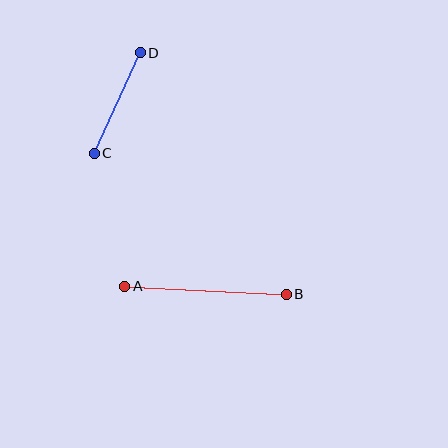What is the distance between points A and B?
The distance is approximately 162 pixels.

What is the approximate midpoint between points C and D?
The midpoint is at approximately (117, 103) pixels.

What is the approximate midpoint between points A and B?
The midpoint is at approximately (206, 290) pixels.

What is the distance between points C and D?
The distance is approximately 111 pixels.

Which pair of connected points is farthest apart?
Points A and B are farthest apart.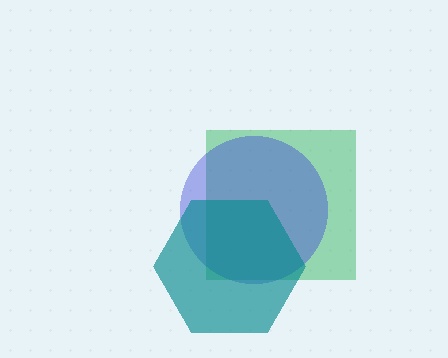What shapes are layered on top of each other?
The layered shapes are: a green square, a blue circle, a teal hexagon.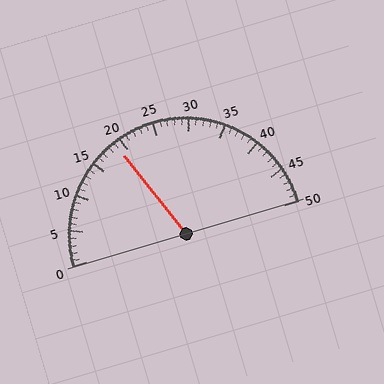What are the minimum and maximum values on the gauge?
The gauge ranges from 0 to 50.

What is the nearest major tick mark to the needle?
The nearest major tick mark is 20.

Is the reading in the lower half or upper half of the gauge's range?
The reading is in the lower half of the range (0 to 50).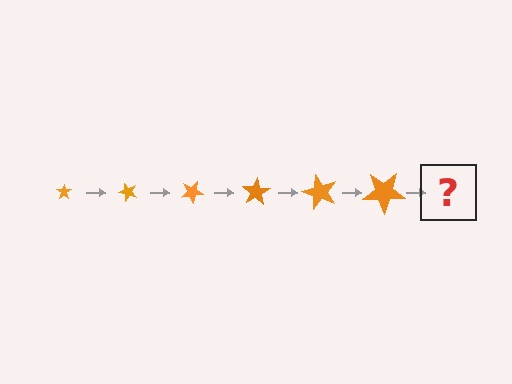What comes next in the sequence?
The next element should be a star, larger than the previous one and rotated 300 degrees from the start.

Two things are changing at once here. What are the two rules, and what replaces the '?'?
The two rules are that the star grows larger each step and it rotates 50 degrees each step. The '?' should be a star, larger than the previous one and rotated 300 degrees from the start.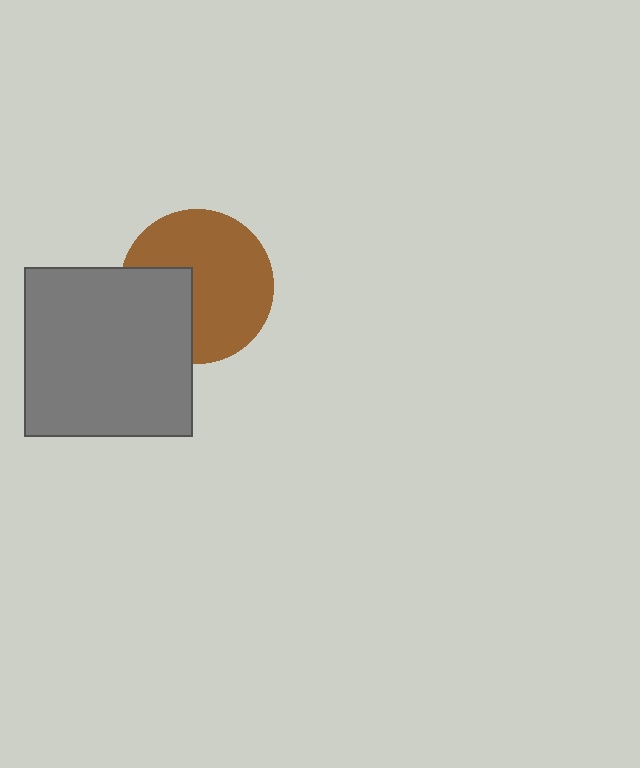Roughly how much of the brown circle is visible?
Most of it is visible (roughly 69%).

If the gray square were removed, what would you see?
You would see the complete brown circle.